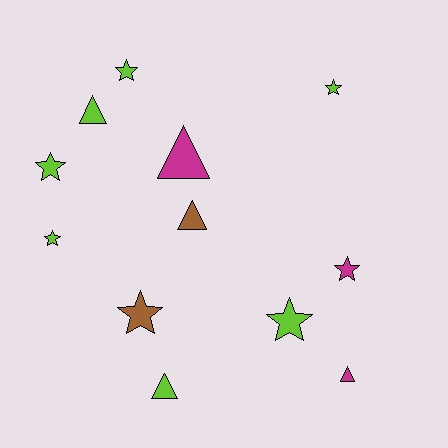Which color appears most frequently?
Lime, with 7 objects.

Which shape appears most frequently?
Star, with 7 objects.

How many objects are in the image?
There are 12 objects.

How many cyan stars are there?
There are no cyan stars.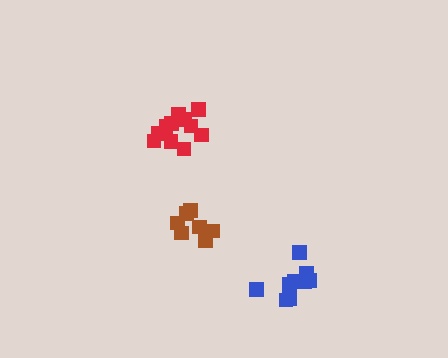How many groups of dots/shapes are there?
There are 3 groups.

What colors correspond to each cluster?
The clusters are colored: blue, red, brown.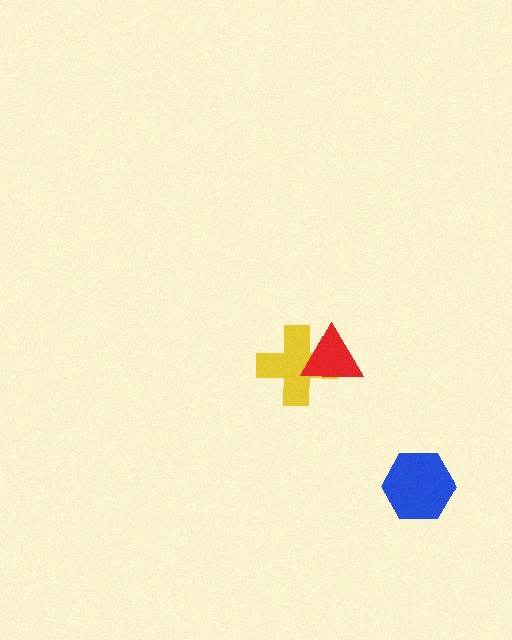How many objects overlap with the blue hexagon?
0 objects overlap with the blue hexagon.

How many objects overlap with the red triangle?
1 object overlaps with the red triangle.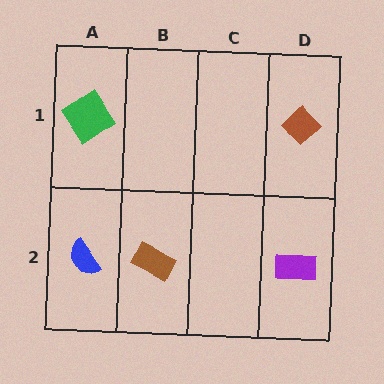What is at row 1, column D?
A brown diamond.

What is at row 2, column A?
A blue semicircle.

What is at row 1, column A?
A green diamond.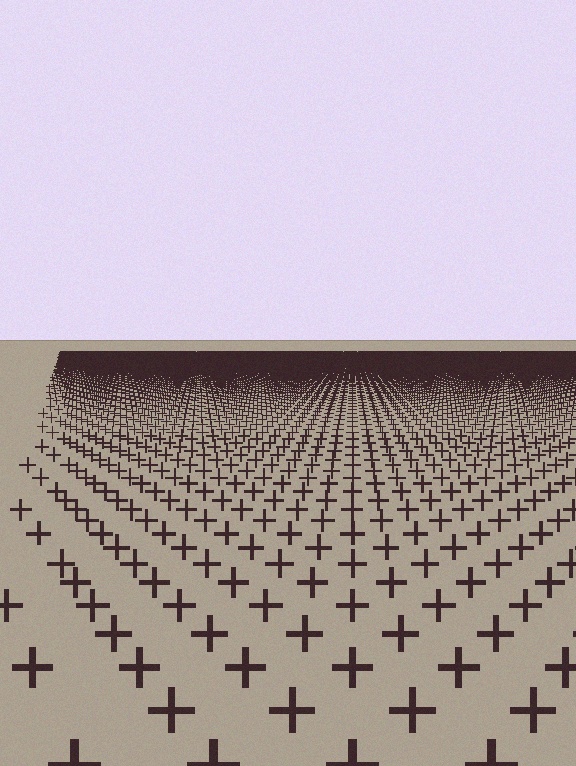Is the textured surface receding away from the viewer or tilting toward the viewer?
The surface is receding away from the viewer. Texture elements get smaller and denser toward the top.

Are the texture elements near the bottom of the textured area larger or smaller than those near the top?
Larger. Near the bottom, elements are closer to the viewer and appear at a bigger on-screen size.